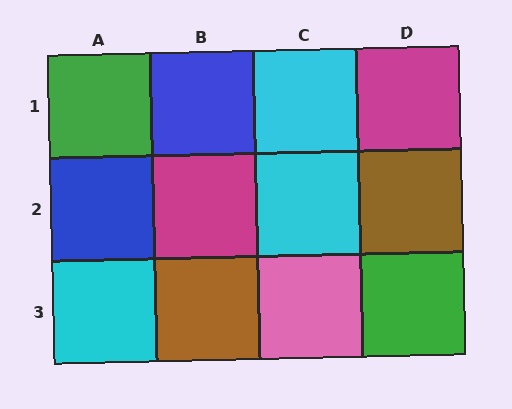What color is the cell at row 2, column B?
Magenta.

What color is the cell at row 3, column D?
Green.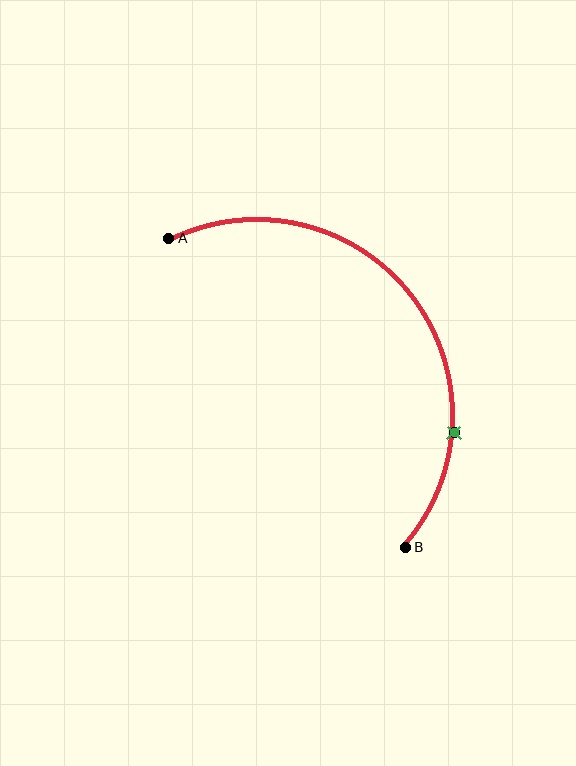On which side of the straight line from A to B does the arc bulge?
The arc bulges above and to the right of the straight line connecting A and B.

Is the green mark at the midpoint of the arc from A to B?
No. The green mark lies on the arc but is closer to endpoint B. The arc midpoint would be at the point on the curve equidistant along the arc from both A and B.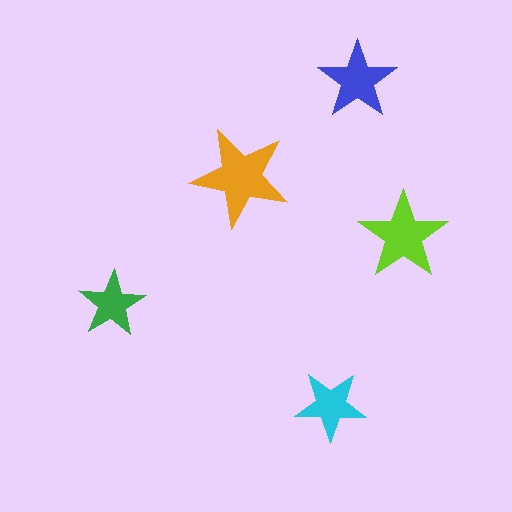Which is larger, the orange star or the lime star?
The orange one.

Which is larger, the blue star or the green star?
The blue one.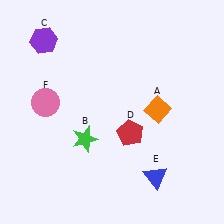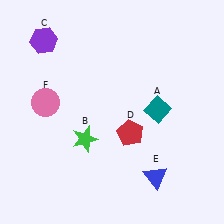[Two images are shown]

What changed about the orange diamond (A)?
In Image 1, A is orange. In Image 2, it changed to teal.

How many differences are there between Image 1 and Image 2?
There is 1 difference between the two images.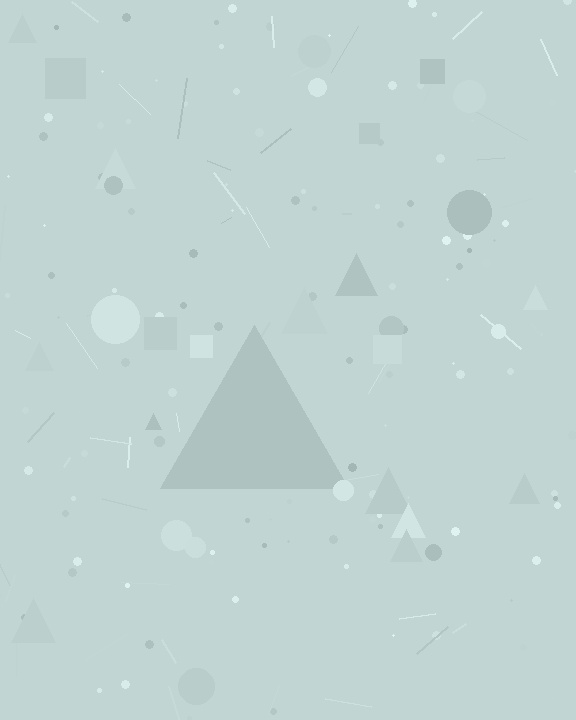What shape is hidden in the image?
A triangle is hidden in the image.